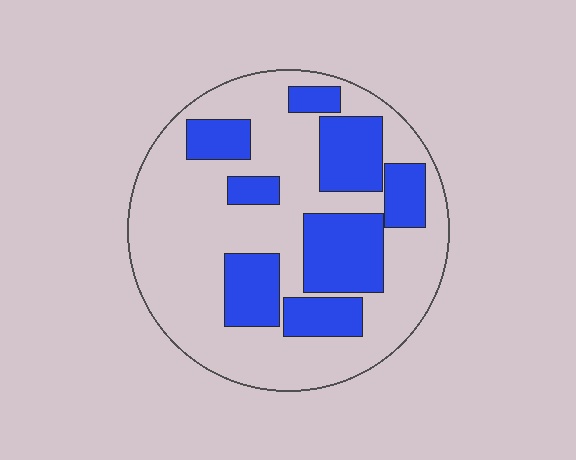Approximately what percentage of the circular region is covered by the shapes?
Approximately 35%.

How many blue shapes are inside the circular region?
8.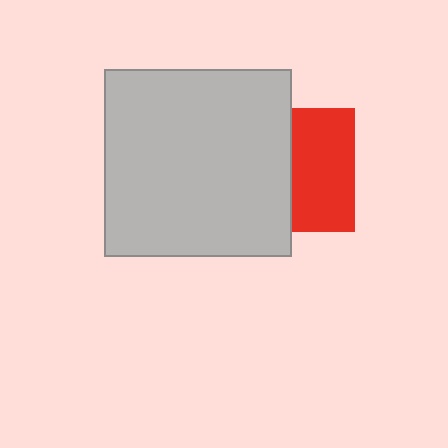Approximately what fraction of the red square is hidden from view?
Roughly 48% of the red square is hidden behind the light gray square.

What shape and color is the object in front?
The object in front is a light gray square.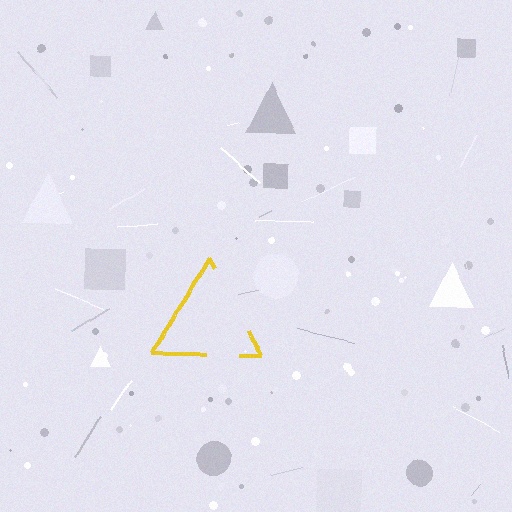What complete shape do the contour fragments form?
The contour fragments form a triangle.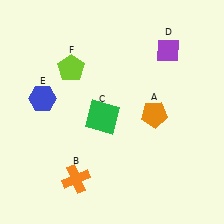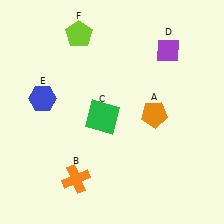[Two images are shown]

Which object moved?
The lime pentagon (F) moved up.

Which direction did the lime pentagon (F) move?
The lime pentagon (F) moved up.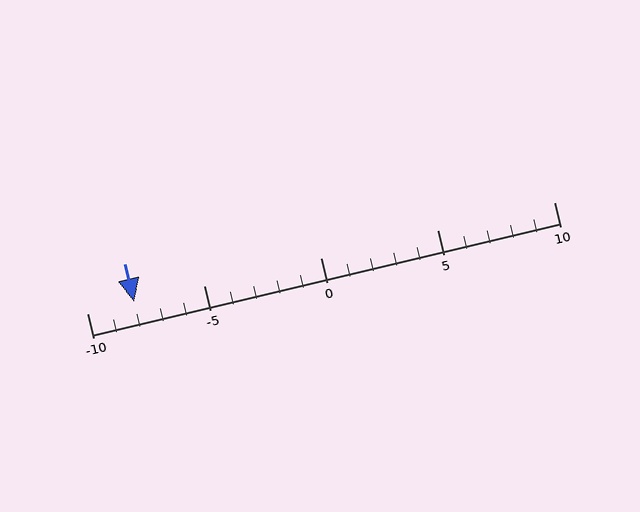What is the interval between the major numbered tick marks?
The major tick marks are spaced 5 units apart.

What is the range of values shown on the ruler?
The ruler shows values from -10 to 10.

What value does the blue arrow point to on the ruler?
The blue arrow points to approximately -8.